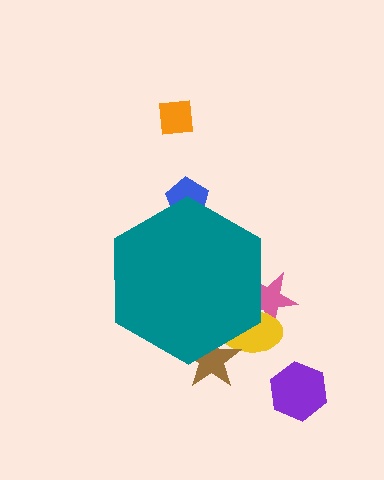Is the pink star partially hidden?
Yes, the pink star is partially hidden behind the teal hexagon.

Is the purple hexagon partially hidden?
No, the purple hexagon is fully visible.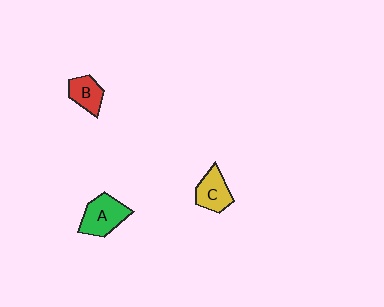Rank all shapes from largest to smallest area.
From largest to smallest: A (green), C (yellow), B (red).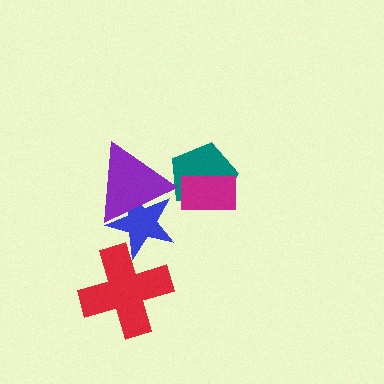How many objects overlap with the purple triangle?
2 objects overlap with the purple triangle.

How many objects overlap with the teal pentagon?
2 objects overlap with the teal pentagon.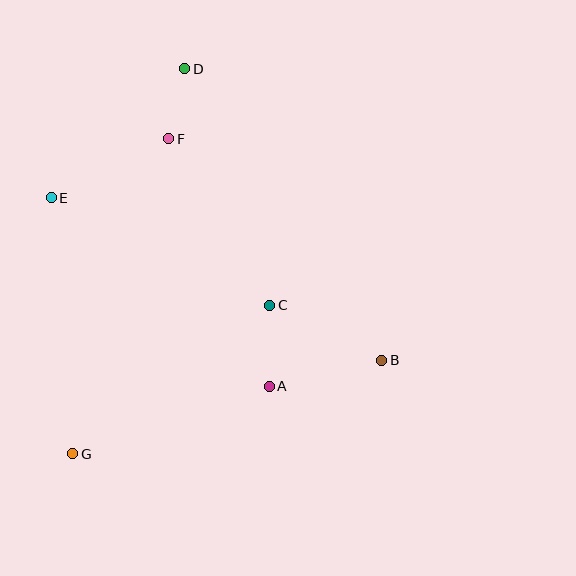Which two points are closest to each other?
Points D and F are closest to each other.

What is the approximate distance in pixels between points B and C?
The distance between B and C is approximately 125 pixels.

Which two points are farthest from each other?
Points D and G are farthest from each other.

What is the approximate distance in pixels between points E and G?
The distance between E and G is approximately 257 pixels.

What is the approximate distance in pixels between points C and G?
The distance between C and G is approximately 247 pixels.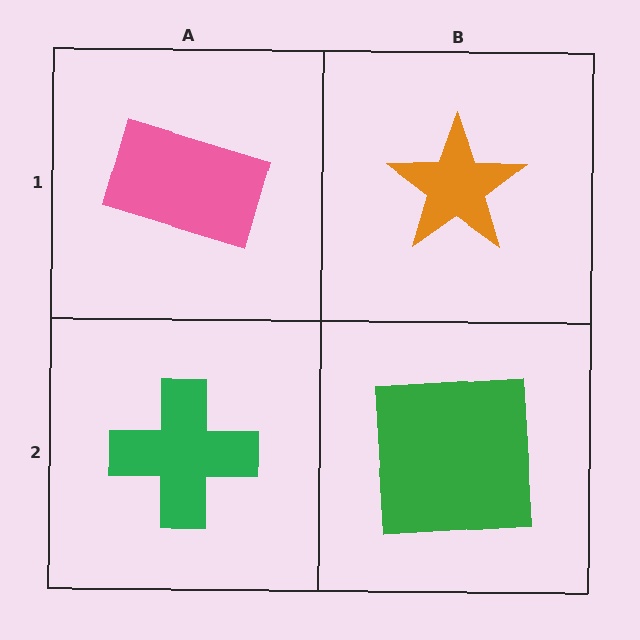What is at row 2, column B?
A green square.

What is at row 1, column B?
An orange star.